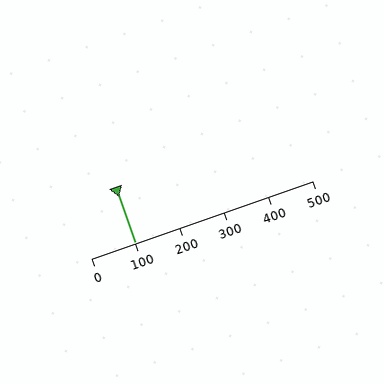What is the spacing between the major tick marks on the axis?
The major ticks are spaced 100 apart.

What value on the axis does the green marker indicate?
The marker indicates approximately 100.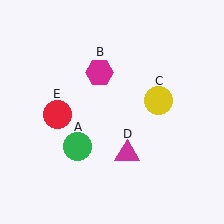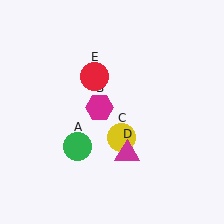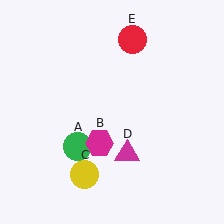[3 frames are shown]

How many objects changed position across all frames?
3 objects changed position: magenta hexagon (object B), yellow circle (object C), red circle (object E).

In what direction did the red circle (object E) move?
The red circle (object E) moved up and to the right.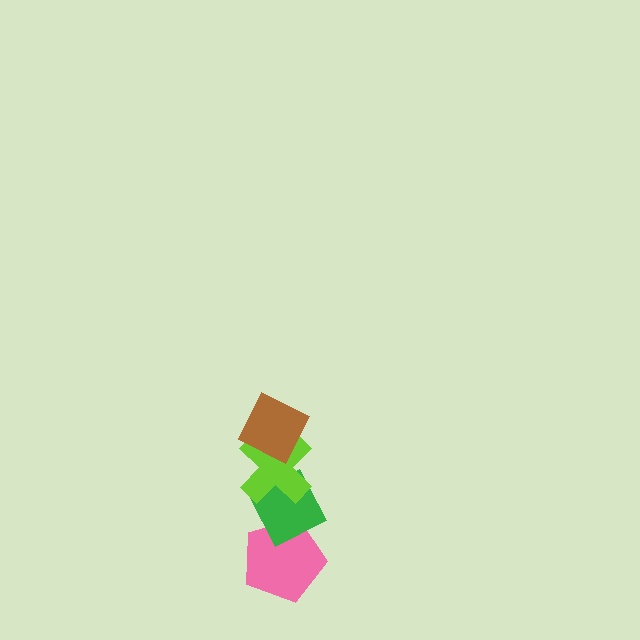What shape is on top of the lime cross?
The brown diamond is on top of the lime cross.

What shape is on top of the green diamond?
The lime cross is on top of the green diamond.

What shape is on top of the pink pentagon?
The green diamond is on top of the pink pentagon.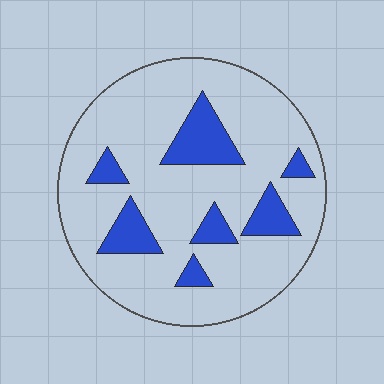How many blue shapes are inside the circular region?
7.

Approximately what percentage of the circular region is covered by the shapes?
Approximately 20%.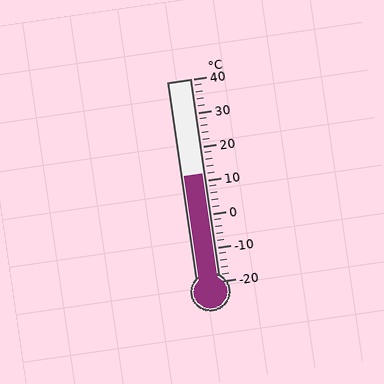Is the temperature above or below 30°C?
The temperature is below 30°C.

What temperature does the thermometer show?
The thermometer shows approximately 12°C.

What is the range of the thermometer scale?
The thermometer scale ranges from -20°C to 40°C.